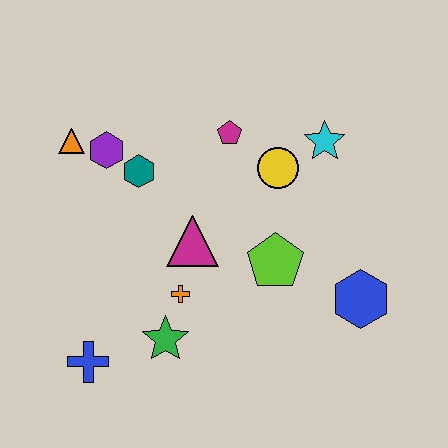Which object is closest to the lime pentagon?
The magenta triangle is closest to the lime pentagon.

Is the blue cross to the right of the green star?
No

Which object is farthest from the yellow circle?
The blue cross is farthest from the yellow circle.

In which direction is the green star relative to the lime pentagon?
The green star is to the left of the lime pentagon.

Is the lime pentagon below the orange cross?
No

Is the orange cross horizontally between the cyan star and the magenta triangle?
No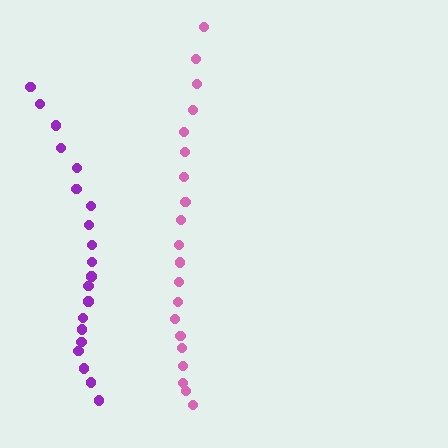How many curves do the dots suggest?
There are 2 distinct paths.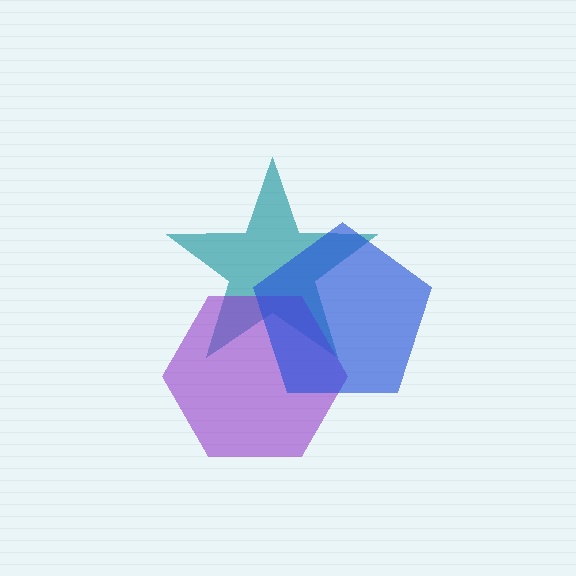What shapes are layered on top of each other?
The layered shapes are: a teal star, a purple hexagon, a blue pentagon.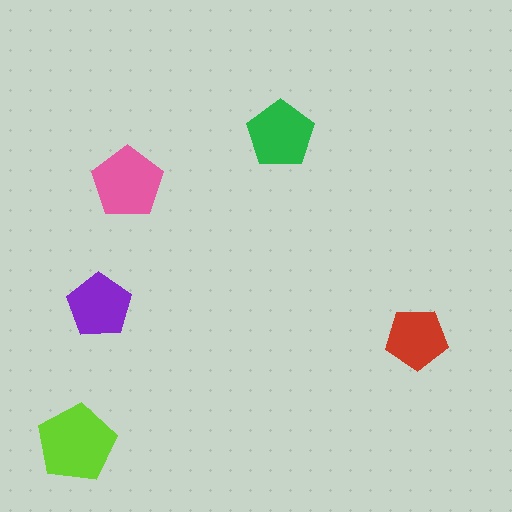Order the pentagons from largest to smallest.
the lime one, the pink one, the green one, the purple one, the red one.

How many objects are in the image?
There are 5 objects in the image.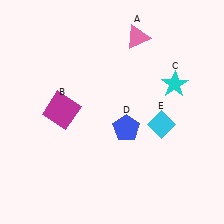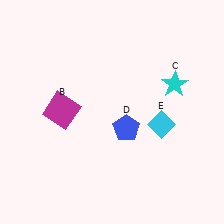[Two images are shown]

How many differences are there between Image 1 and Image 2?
There is 1 difference between the two images.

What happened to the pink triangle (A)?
The pink triangle (A) was removed in Image 2. It was in the top-right area of Image 1.